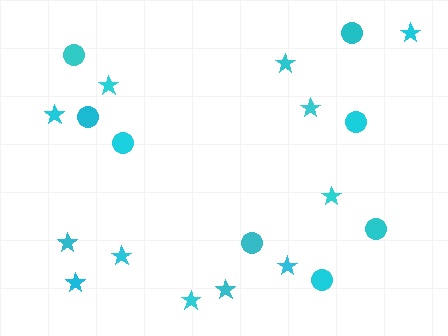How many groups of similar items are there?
There are 2 groups: one group of circles (8) and one group of stars (12).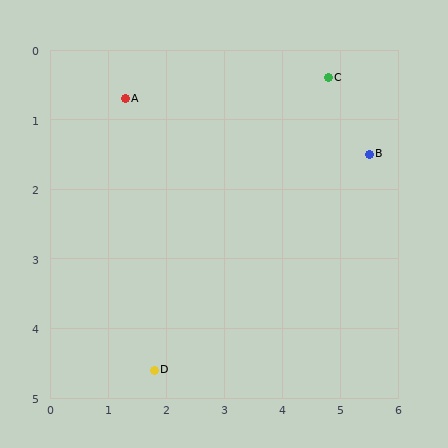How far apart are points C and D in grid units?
Points C and D are about 5.2 grid units apart.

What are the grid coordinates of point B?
Point B is at approximately (5.5, 1.5).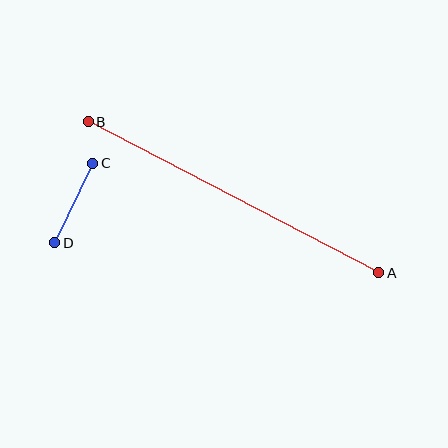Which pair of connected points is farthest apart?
Points A and B are farthest apart.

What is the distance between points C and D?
The distance is approximately 88 pixels.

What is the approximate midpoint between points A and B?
The midpoint is at approximately (234, 197) pixels.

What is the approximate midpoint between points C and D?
The midpoint is at approximately (74, 203) pixels.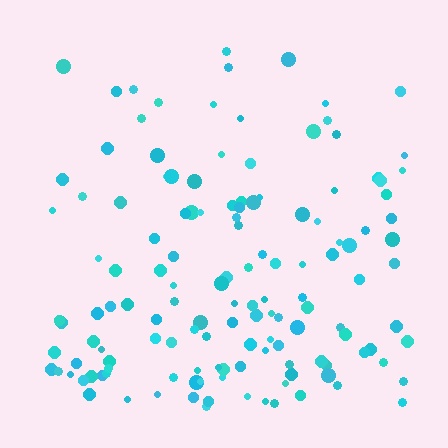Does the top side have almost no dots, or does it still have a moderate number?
Still a moderate number, just noticeably fewer than the bottom.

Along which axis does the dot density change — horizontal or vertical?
Vertical.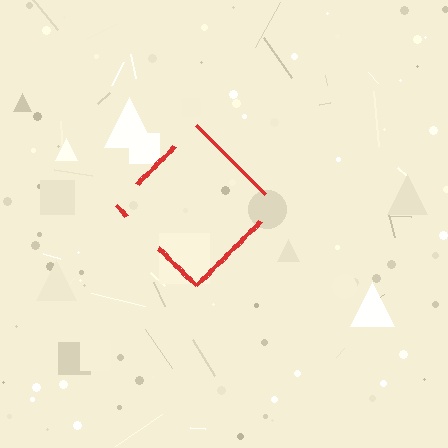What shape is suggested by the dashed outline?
The dashed outline suggests a diamond.